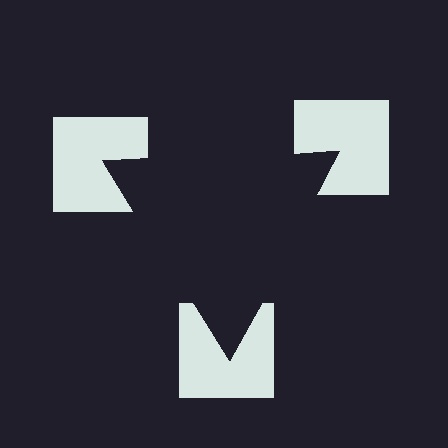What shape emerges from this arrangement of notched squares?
An illusory triangle — its edges are inferred from the aligned wedge cuts in the notched squares, not physically drawn.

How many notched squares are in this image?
There are 3 — one at each vertex of the illusory triangle.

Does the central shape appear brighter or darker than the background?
It typically appears slightly darker than the background, even though no actual brightness change is drawn.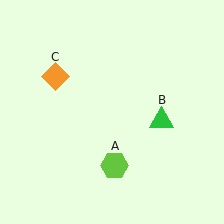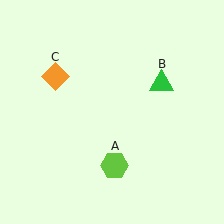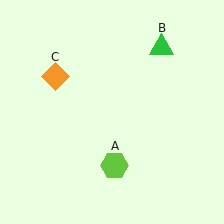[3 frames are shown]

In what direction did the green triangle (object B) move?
The green triangle (object B) moved up.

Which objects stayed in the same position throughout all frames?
Lime hexagon (object A) and orange diamond (object C) remained stationary.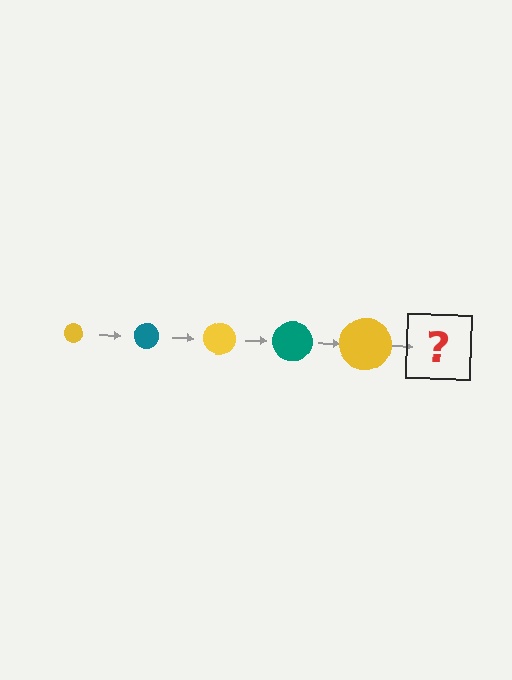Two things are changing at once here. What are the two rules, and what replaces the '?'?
The two rules are that the circle grows larger each step and the color cycles through yellow and teal. The '?' should be a teal circle, larger than the previous one.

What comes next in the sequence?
The next element should be a teal circle, larger than the previous one.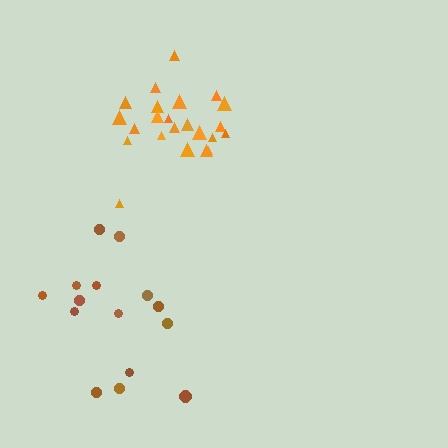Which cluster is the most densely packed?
Orange.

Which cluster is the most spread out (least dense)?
Brown.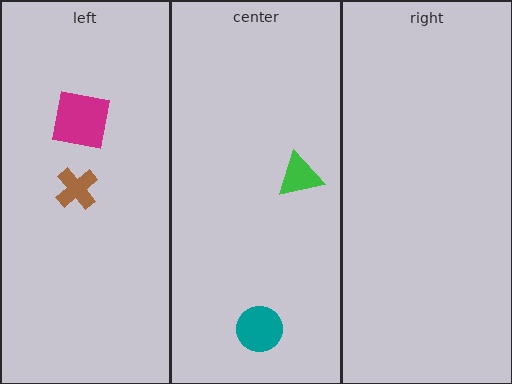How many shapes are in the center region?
2.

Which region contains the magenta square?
The left region.